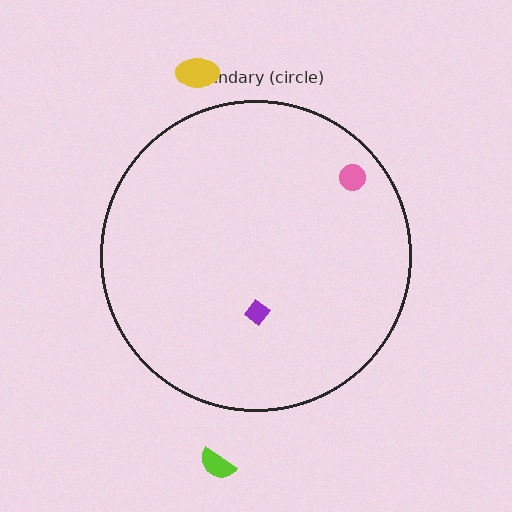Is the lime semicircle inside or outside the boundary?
Outside.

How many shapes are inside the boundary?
2 inside, 2 outside.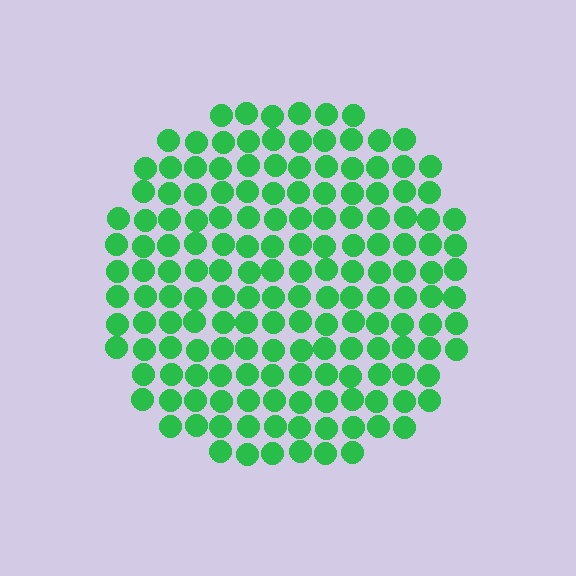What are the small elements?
The small elements are circles.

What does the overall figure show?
The overall figure shows a circle.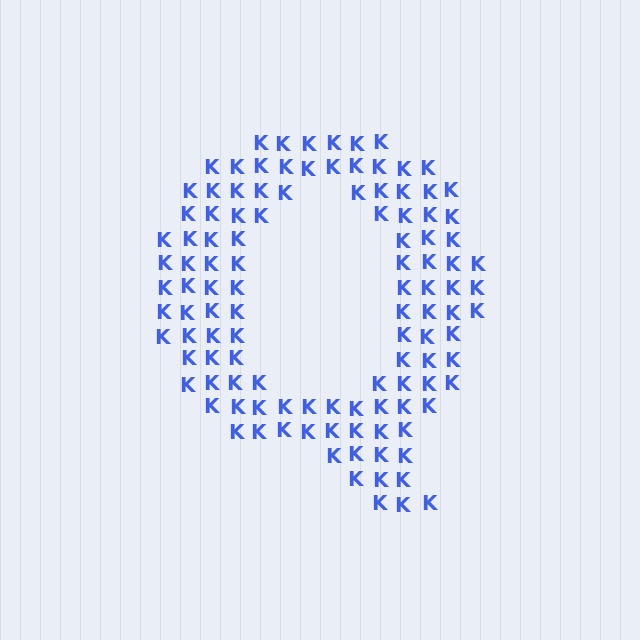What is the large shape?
The large shape is the letter Q.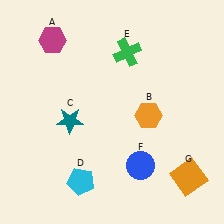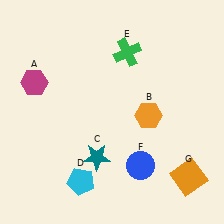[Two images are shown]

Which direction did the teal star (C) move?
The teal star (C) moved down.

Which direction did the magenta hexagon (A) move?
The magenta hexagon (A) moved down.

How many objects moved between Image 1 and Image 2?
2 objects moved between the two images.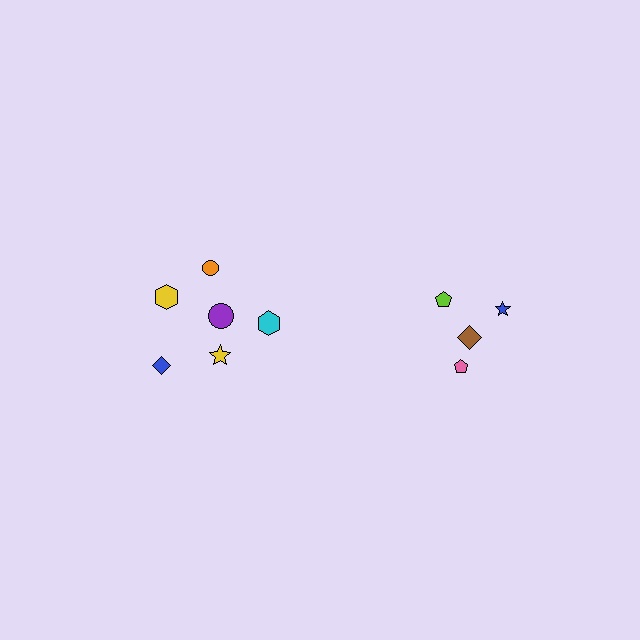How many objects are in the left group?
There are 6 objects.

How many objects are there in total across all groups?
There are 10 objects.